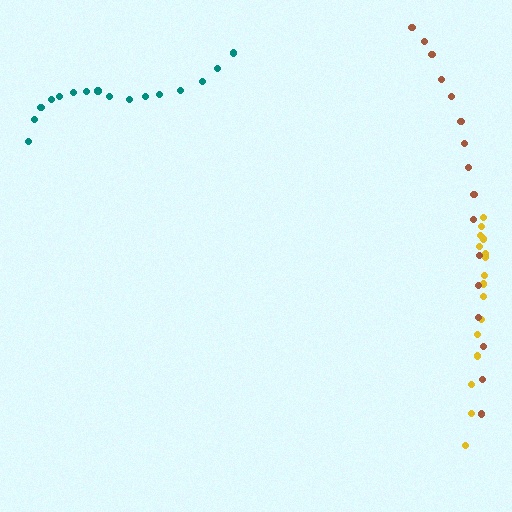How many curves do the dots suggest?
There are 3 distinct paths.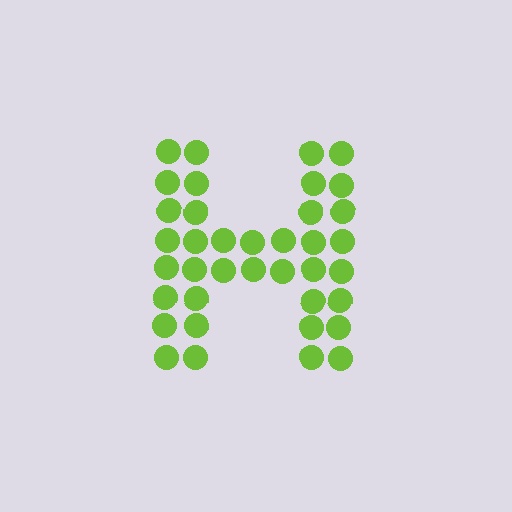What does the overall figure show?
The overall figure shows the letter H.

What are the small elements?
The small elements are circles.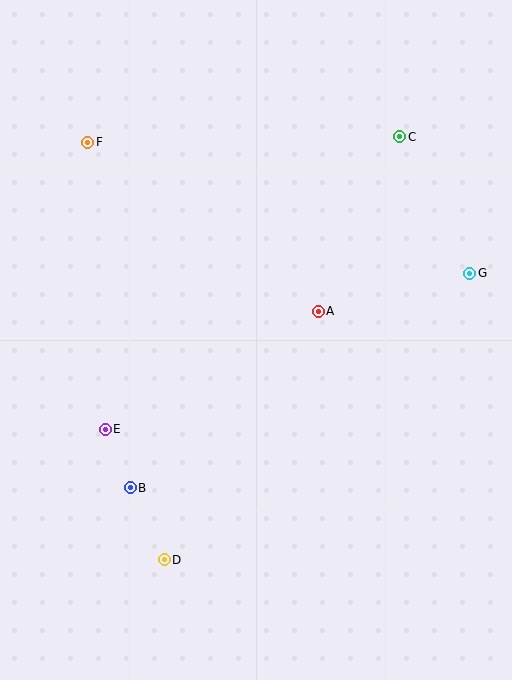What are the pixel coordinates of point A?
Point A is at (318, 311).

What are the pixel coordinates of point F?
Point F is at (88, 142).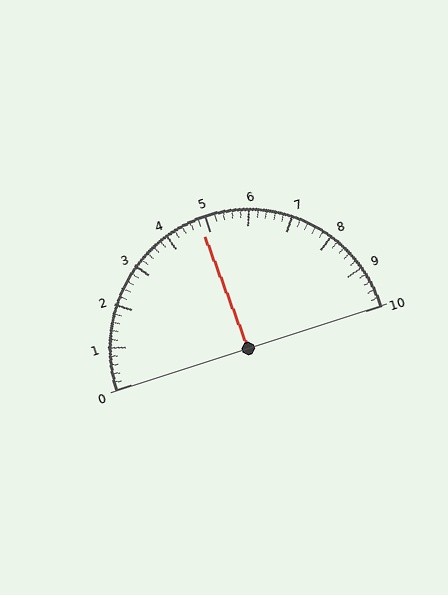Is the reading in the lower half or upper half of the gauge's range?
The reading is in the lower half of the range (0 to 10).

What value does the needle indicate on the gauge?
The needle indicates approximately 4.8.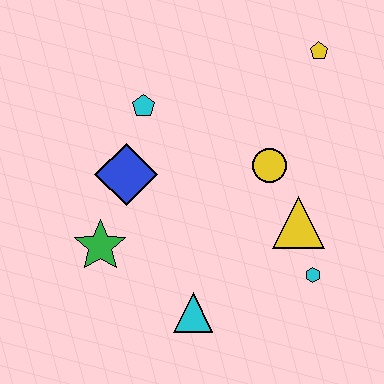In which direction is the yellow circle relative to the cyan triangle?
The yellow circle is above the cyan triangle.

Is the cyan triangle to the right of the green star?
Yes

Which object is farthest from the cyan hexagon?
The cyan pentagon is farthest from the cyan hexagon.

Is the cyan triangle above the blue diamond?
No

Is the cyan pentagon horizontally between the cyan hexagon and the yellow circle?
No